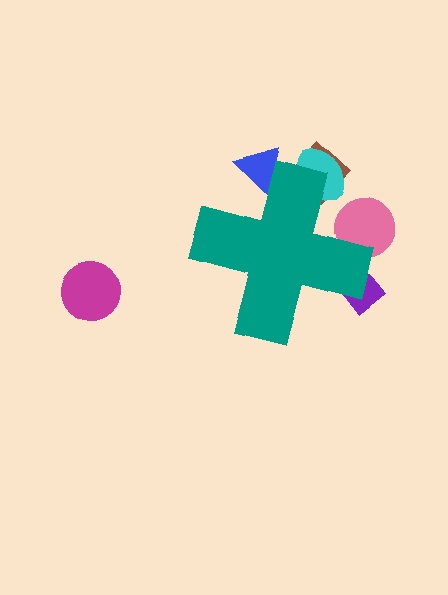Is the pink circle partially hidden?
Yes, the pink circle is partially hidden behind the teal cross.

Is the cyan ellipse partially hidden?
Yes, the cyan ellipse is partially hidden behind the teal cross.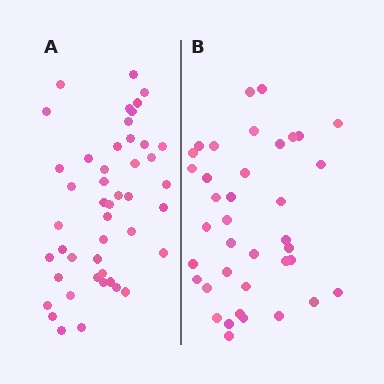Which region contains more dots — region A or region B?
Region A (the left region) has more dots.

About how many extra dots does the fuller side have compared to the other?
Region A has roughly 8 or so more dots than region B.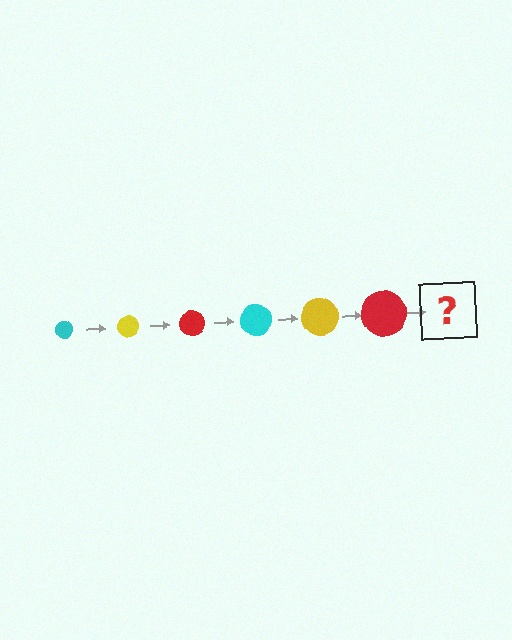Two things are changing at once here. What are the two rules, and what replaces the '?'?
The two rules are that the circle grows larger each step and the color cycles through cyan, yellow, and red. The '?' should be a cyan circle, larger than the previous one.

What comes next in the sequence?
The next element should be a cyan circle, larger than the previous one.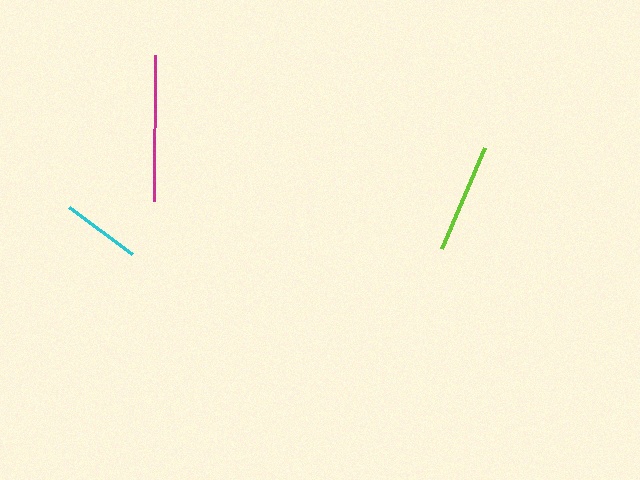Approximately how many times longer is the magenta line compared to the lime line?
The magenta line is approximately 1.3 times the length of the lime line.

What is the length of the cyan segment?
The cyan segment is approximately 79 pixels long.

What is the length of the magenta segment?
The magenta segment is approximately 146 pixels long.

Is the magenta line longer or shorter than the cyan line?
The magenta line is longer than the cyan line.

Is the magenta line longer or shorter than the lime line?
The magenta line is longer than the lime line.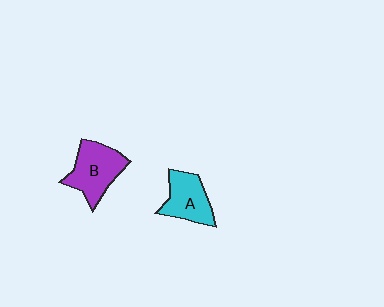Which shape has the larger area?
Shape B (purple).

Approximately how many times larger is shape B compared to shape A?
Approximately 1.2 times.